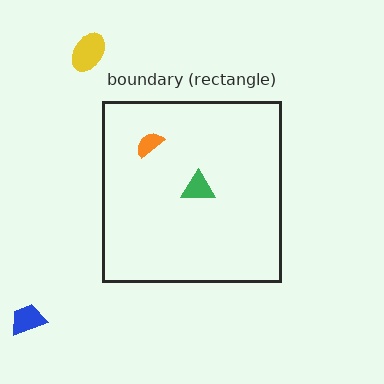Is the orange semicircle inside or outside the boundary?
Inside.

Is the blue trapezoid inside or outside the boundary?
Outside.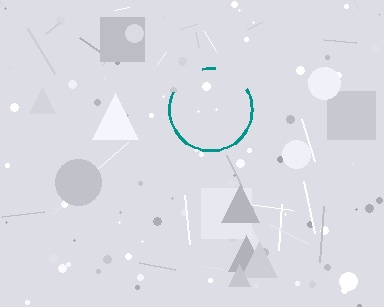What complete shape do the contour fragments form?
The contour fragments form a circle.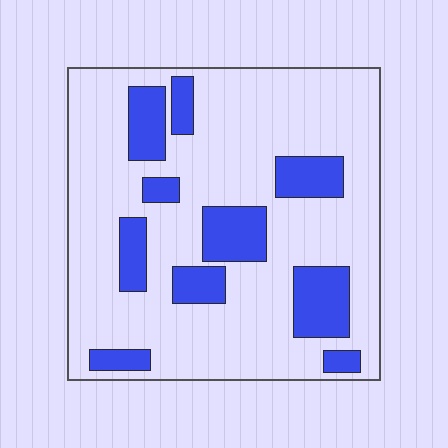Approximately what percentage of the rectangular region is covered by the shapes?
Approximately 25%.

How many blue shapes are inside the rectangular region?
10.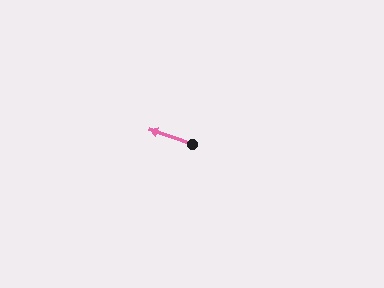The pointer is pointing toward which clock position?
Roughly 10 o'clock.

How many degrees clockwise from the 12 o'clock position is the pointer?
Approximately 289 degrees.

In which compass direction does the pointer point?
West.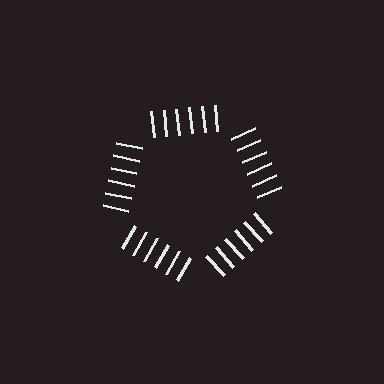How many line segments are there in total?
30 — 6 along each of the 5 edges.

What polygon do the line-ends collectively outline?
An illusory pentagon — the line segments terminate on its edges but no continuous stroke is drawn.